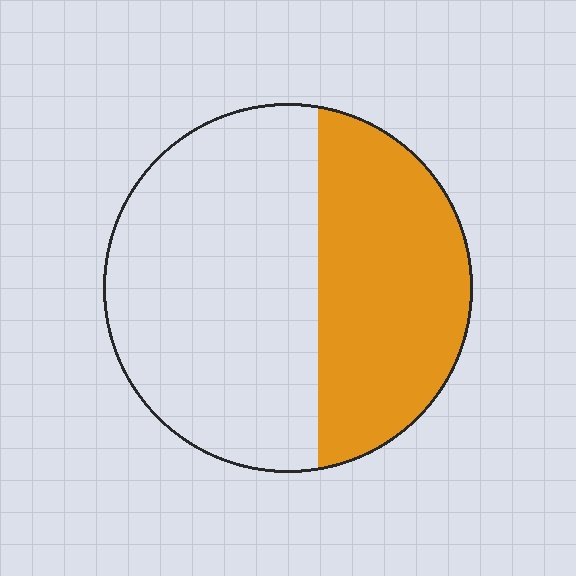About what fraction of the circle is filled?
About two fifths (2/5).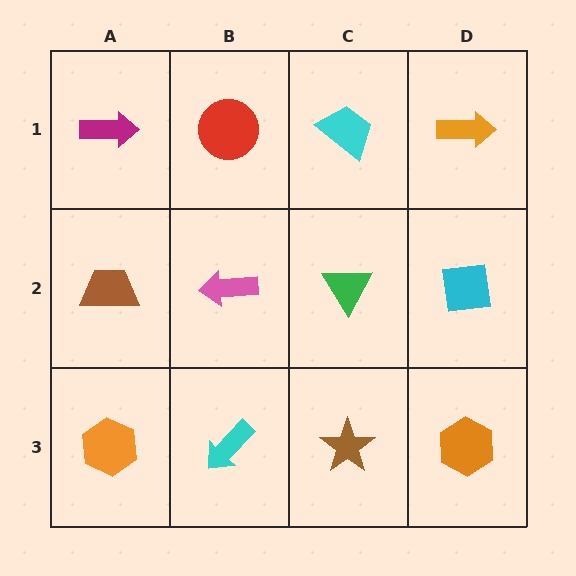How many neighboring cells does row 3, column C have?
3.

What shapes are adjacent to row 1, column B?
A pink arrow (row 2, column B), a magenta arrow (row 1, column A), a cyan trapezoid (row 1, column C).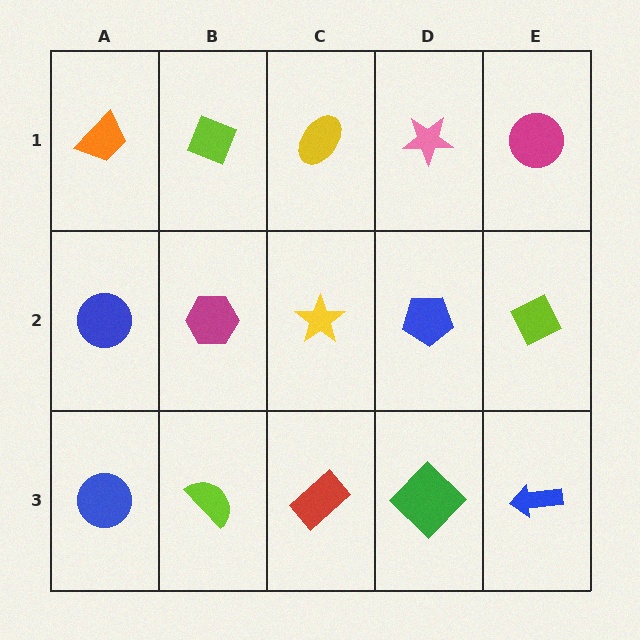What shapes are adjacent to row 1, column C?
A yellow star (row 2, column C), a lime diamond (row 1, column B), a pink star (row 1, column D).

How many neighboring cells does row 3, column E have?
2.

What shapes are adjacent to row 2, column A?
An orange trapezoid (row 1, column A), a blue circle (row 3, column A), a magenta hexagon (row 2, column B).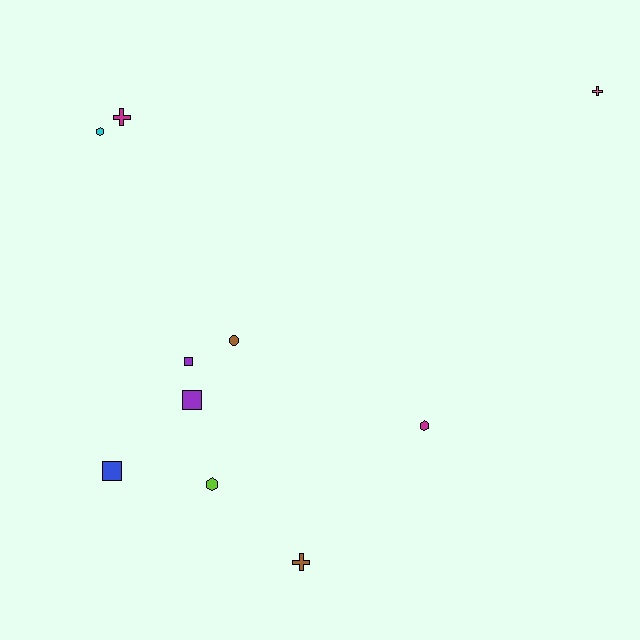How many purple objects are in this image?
There are 2 purple objects.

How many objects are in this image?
There are 10 objects.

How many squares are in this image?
There are 3 squares.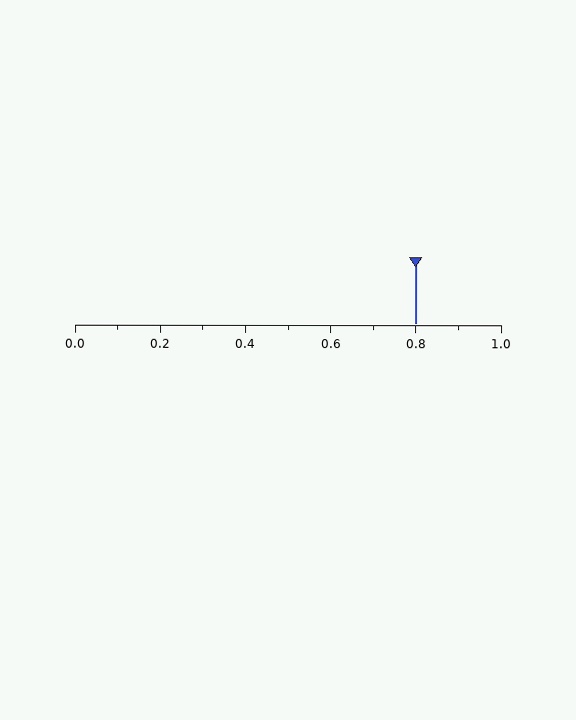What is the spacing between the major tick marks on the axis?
The major ticks are spaced 0.2 apart.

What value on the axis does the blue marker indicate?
The marker indicates approximately 0.8.